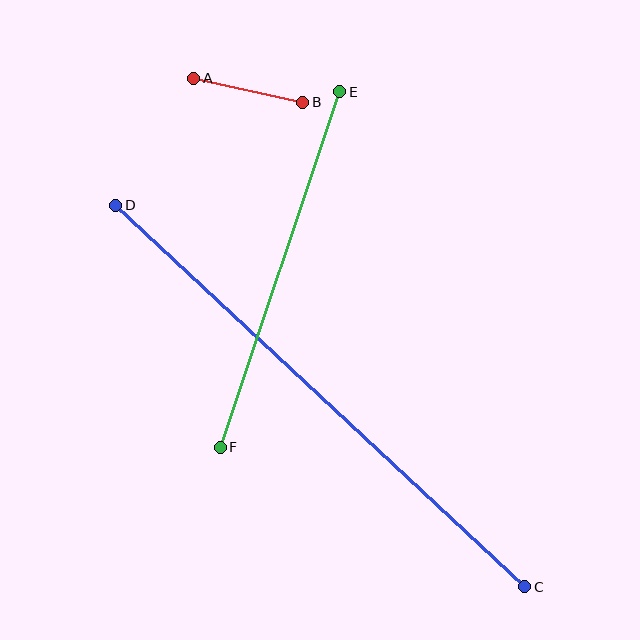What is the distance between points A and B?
The distance is approximately 112 pixels.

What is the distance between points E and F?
The distance is approximately 375 pixels.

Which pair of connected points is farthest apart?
Points C and D are farthest apart.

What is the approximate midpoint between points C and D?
The midpoint is at approximately (320, 396) pixels.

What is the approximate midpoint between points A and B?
The midpoint is at approximately (248, 90) pixels.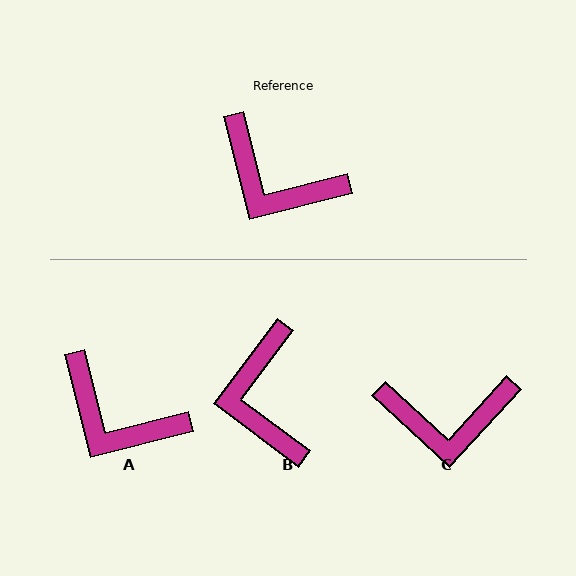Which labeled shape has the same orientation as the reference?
A.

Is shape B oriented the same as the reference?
No, it is off by about 51 degrees.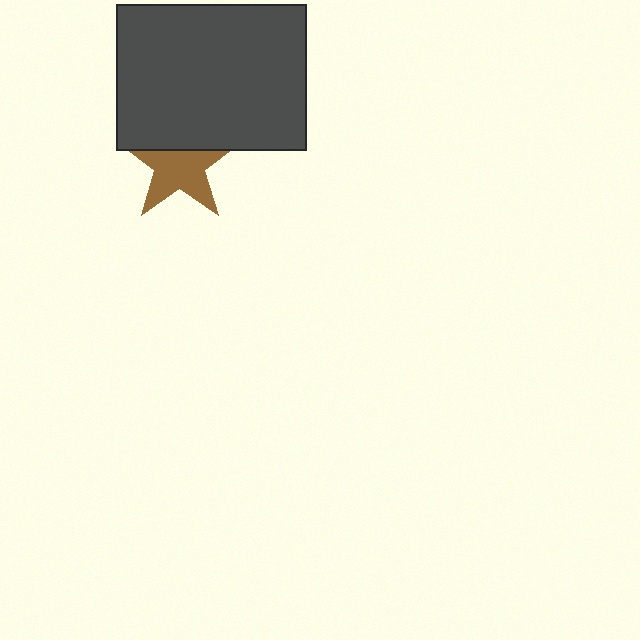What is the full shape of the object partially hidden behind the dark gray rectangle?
The partially hidden object is a brown star.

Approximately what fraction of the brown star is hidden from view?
Roughly 36% of the brown star is hidden behind the dark gray rectangle.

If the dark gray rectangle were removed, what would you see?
You would see the complete brown star.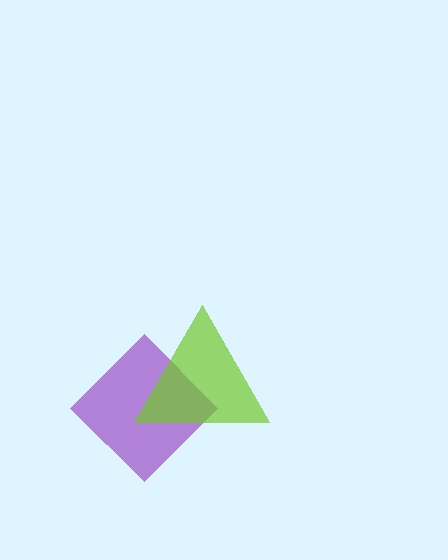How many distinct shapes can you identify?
There are 2 distinct shapes: a purple diamond, a lime triangle.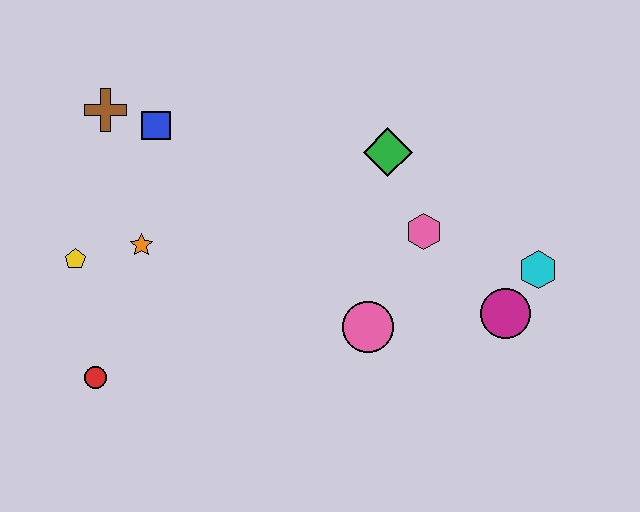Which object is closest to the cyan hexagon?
The magenta circle is closest to the cyan hexagon.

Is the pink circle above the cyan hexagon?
No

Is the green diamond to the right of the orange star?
Yes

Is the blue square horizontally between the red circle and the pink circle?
Yes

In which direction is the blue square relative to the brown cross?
The blue square is to the right of the brown cross.